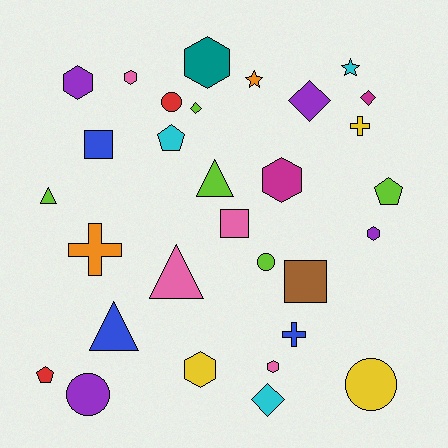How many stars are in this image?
There are 2 stars.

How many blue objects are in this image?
There are 3 blue objects.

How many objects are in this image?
There are 30 objects.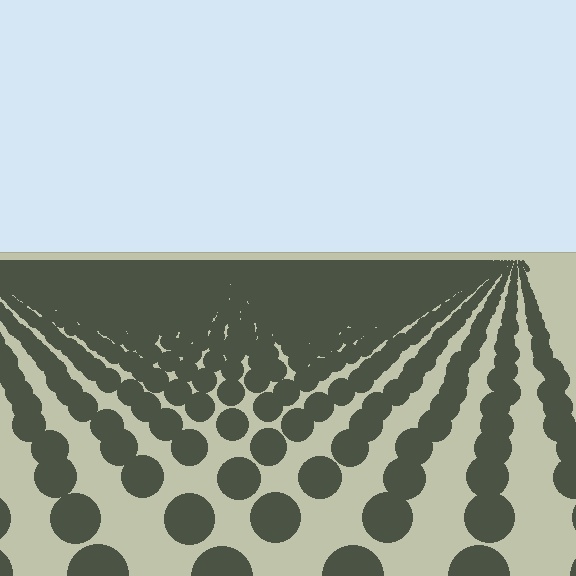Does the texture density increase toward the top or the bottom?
Density increases toward the top.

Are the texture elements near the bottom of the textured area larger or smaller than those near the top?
Larger. Near the bottom, elements are closer to the viewer and appear at a bigger on-screen size.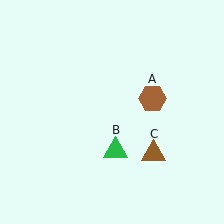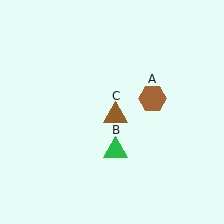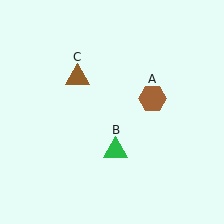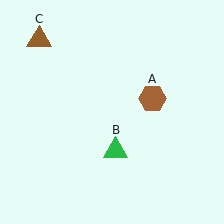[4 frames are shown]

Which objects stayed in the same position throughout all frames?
Brown hexagon (object A) and green triangle (object B) remained stationary.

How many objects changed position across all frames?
1 object changed position: brown triangle (object C).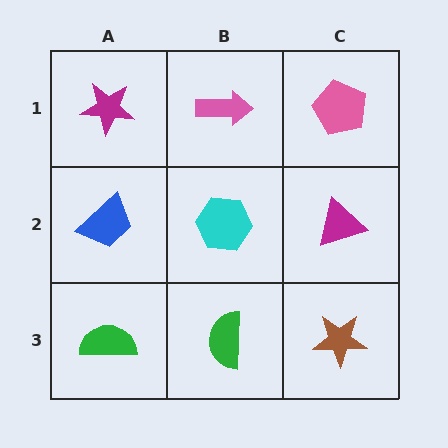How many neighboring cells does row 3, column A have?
2.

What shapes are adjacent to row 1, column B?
A cyan hexagon (row 2, column B), a magenta star (row 1, column A), a pink pentagon (row 1, column C).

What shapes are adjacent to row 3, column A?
A blue trapezoid (row 2, column A), a green semicircle (row 3, column B).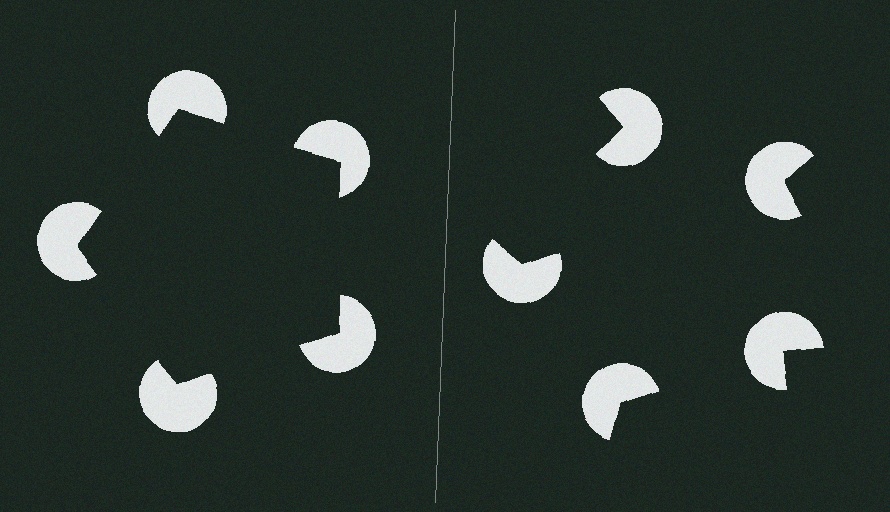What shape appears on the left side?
An illusory pentagon.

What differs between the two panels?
The pac-man discs are positioned identically on both sides; only the wedge orientations differ. On the left they align to a pentagon; on the right they are misaligned.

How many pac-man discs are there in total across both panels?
10 — 5 on each side.